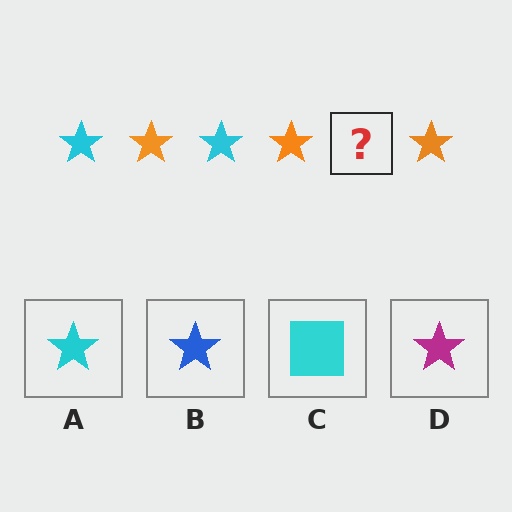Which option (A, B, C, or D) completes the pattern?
A.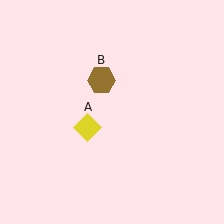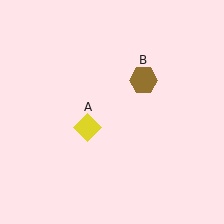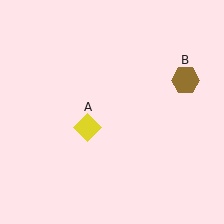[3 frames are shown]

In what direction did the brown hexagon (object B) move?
The brown hexagon (object B) moved right.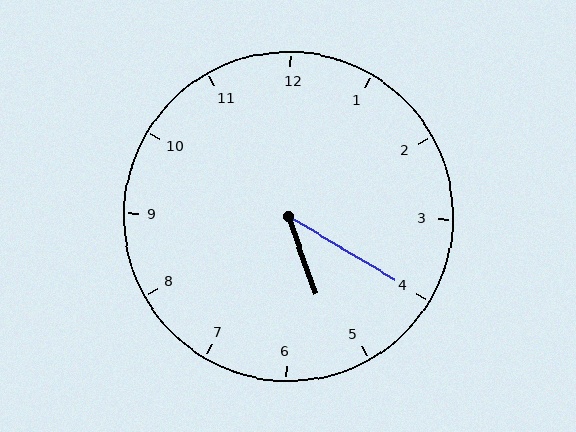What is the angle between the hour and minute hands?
Approximately 40 degrees.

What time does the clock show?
5:20.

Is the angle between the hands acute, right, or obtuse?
It is acute.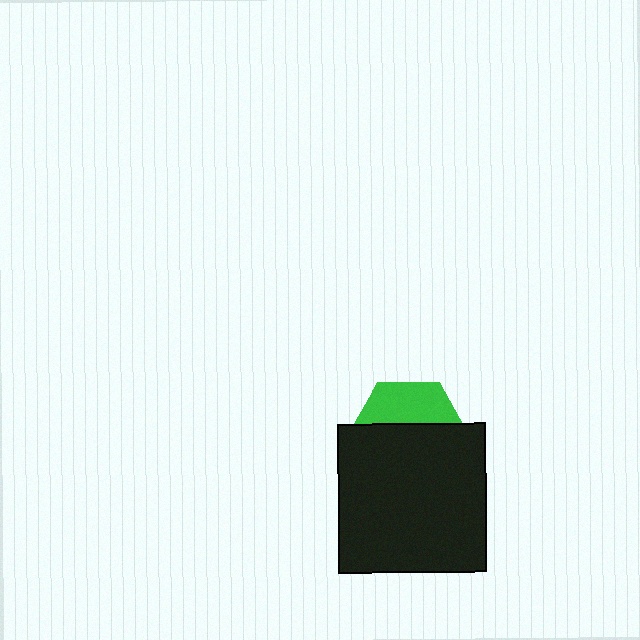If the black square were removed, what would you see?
You would see the complete green hexagon.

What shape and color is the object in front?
The object in front is a black square.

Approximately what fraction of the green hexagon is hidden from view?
Roughly 66% of the green hexagon is hidden behind the black square.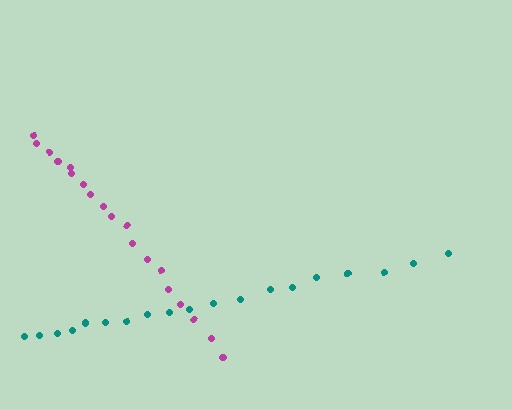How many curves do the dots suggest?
There are 2 distinct paths.